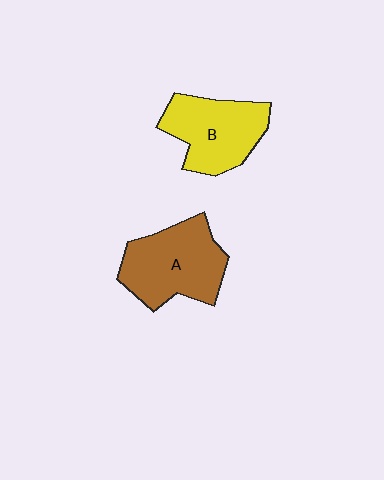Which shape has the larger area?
Shape A (brown).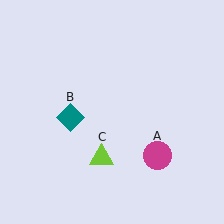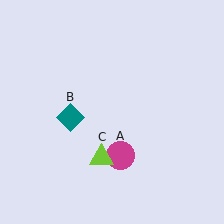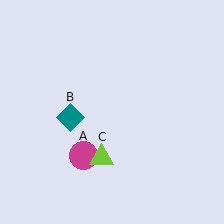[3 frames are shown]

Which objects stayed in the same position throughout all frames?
Teal diamond (object B) and lime triangle (object C) remained stationary.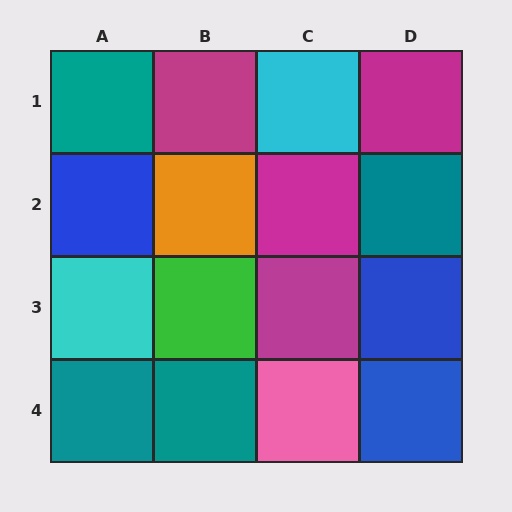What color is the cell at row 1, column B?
Magenta.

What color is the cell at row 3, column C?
Magenta.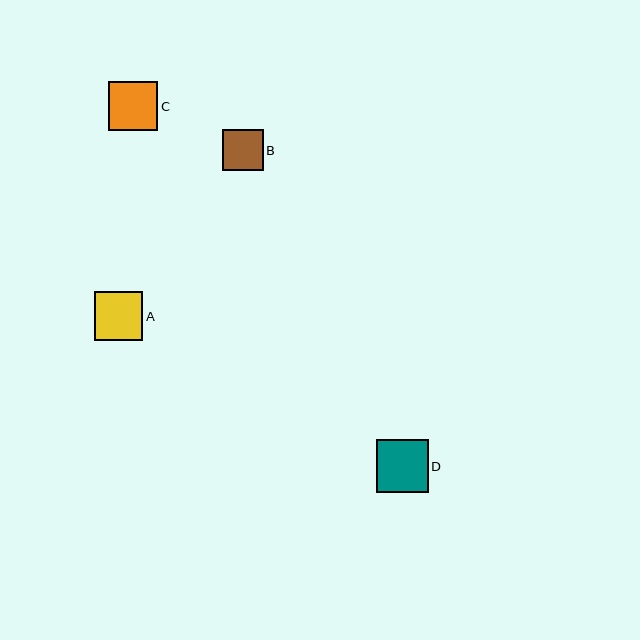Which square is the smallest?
Square B is the smallest with a size of approximately 41 pixels.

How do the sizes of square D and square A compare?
Square D and square A are approximately the same size.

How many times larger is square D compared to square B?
Square D is approximately 1.3 times the size of square B.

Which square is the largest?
Square D is the largest with a size of approximately 52 pixels.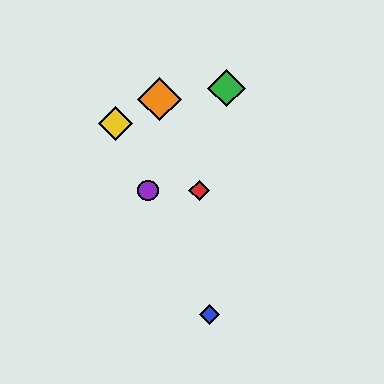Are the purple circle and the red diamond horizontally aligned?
Yes, both are at y≈191.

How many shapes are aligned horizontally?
2 shapes (the red diamond, the purple circle) are aligned horizontally.